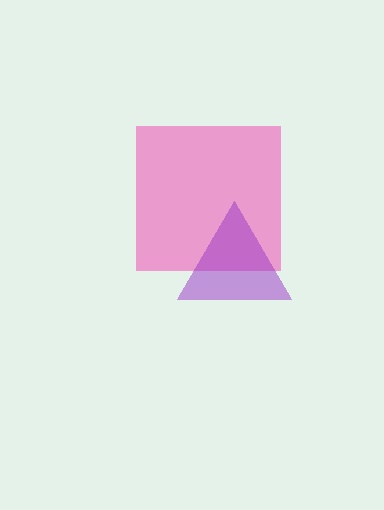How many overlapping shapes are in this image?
There are 2 overlapping shapes in the image.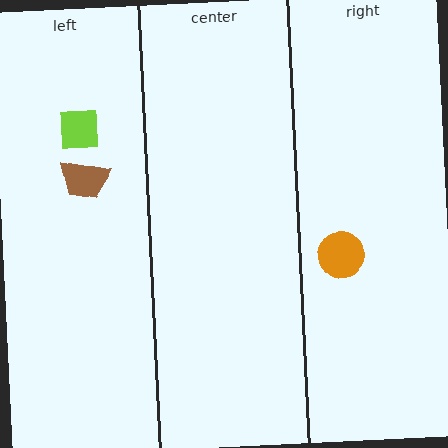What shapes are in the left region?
The lime square, the brown trapezoid.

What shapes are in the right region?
The orange circle.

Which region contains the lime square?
The left region.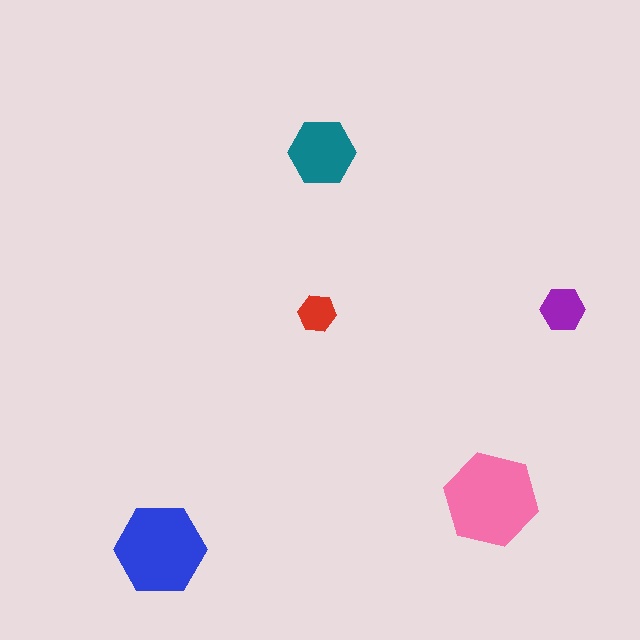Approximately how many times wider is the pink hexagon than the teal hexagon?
About 1.5 times wider.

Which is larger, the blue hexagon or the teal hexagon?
The blue one.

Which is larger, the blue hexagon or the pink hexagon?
The pink one.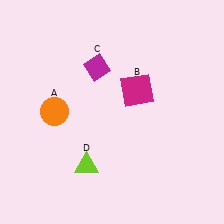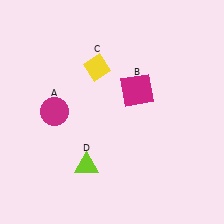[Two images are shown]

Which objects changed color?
A changed from orange to magenta. C changed from magenta to yellow.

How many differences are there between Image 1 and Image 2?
There are 2 differences between the two images.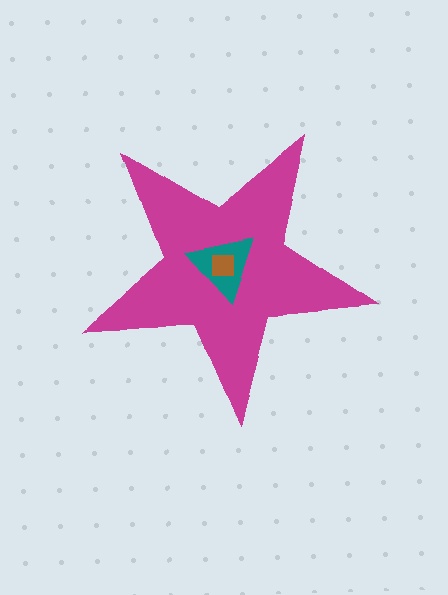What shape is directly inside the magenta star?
The teal triangle.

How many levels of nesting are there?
3.